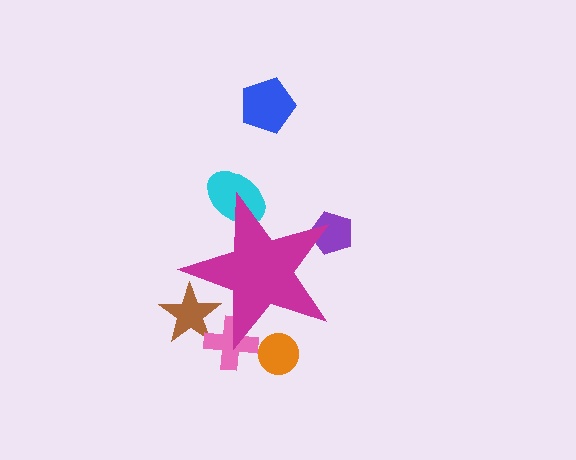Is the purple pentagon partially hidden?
Yes, the purple pentagon is partially hidden behind the magenta star.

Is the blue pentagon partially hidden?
No, the blue pentagon is fully visible.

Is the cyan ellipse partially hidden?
Yes, the cyan ellipse is partially hidden behind the magenta star.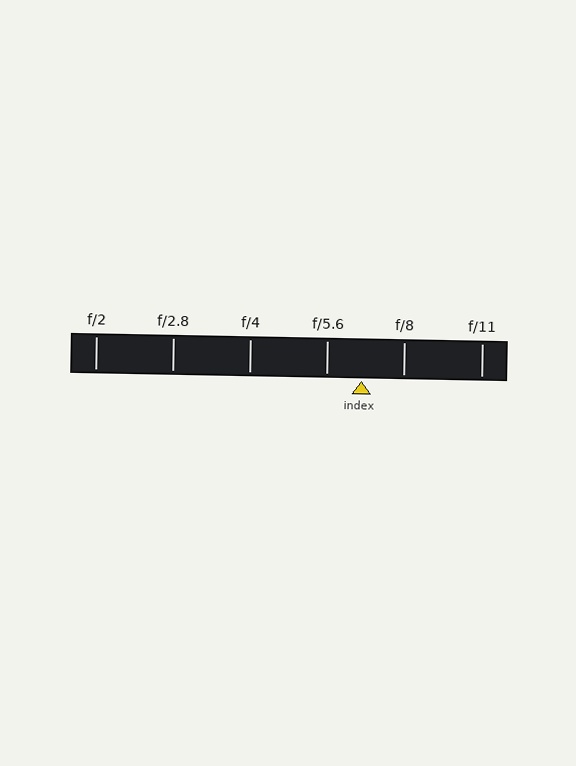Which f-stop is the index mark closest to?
The index mark is closest to f/5.6.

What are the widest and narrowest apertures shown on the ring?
The widest aperture shown is f/2 and the narrowest is f/11.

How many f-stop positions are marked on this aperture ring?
There are 6 f-stop positions marked.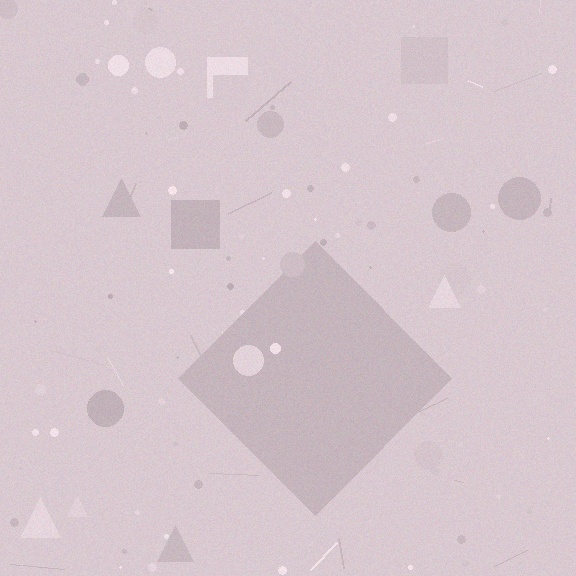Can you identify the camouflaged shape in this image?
The camouflaged shape is a diamond.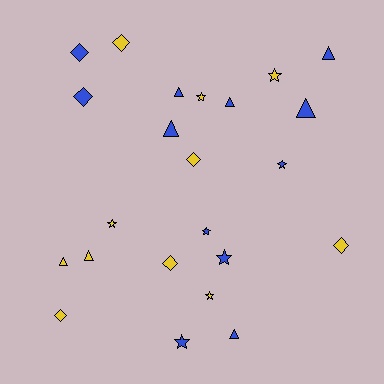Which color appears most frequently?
Blue, with 12 objects.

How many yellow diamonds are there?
There are 5 yellow diamonds.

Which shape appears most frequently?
Triangle, with 8 objects.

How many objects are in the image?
There are 23 objects.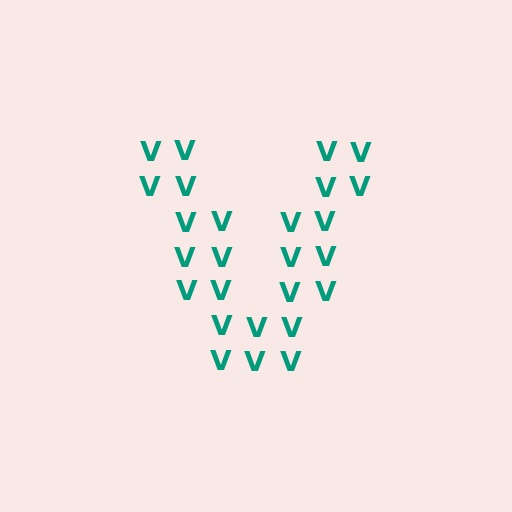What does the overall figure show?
The overall figure shows the letter V.